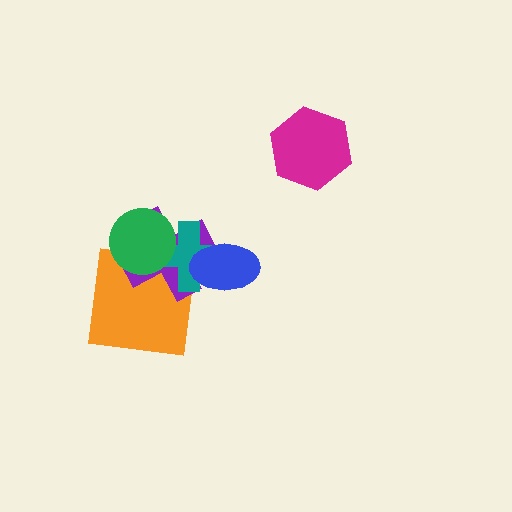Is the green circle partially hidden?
No, no other shape covers it.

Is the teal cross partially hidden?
Yes, it is partially covered by another shape.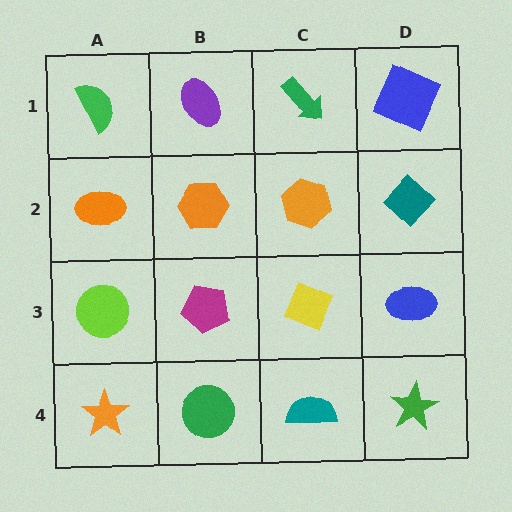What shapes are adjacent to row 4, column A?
A lime circle (row 3, column A), a green circle (row 4, column B).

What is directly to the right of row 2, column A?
An orange hexagon.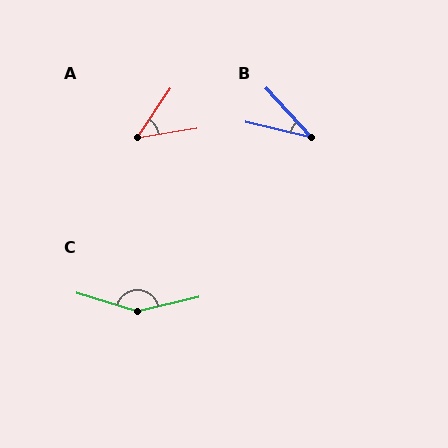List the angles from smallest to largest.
B (34°), A (47°), C (149°).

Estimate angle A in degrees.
Approximately 47 degrees.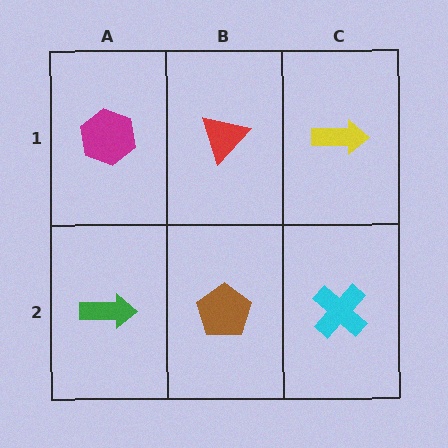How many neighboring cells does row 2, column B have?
3.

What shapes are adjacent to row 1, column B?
A brown pentagon (row 2, column B), a magenta hexagon (row 1, column A), a yellow arrow (row 1, column C).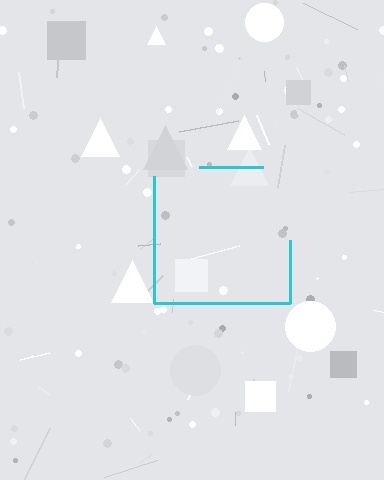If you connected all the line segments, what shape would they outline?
They would outline a square.